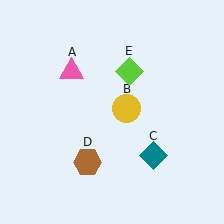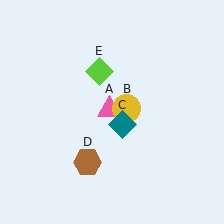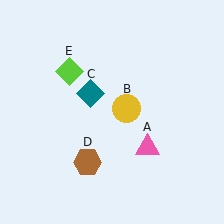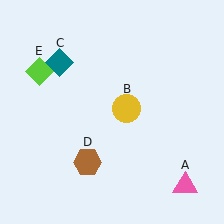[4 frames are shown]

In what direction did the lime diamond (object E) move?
The lime diamond (object E) moved left.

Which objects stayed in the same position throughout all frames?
Yellow circle (object B) and brown hexagon (object D) remained stationary.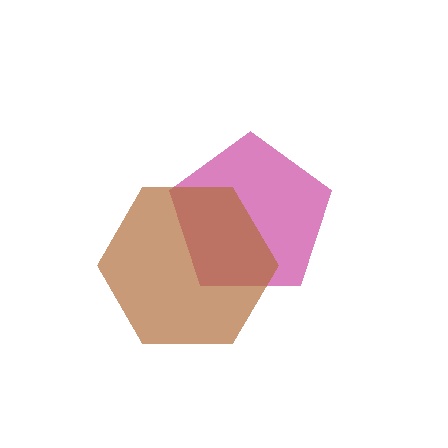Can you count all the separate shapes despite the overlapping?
Yes, there are 2 separate shapes.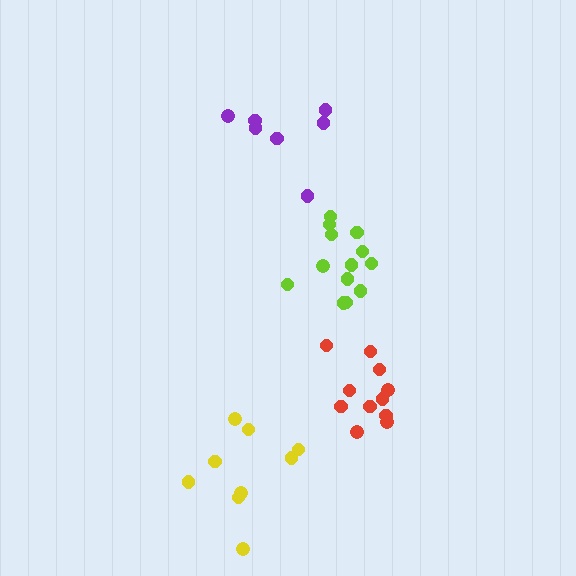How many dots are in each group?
Group 1: 13 dots, Group 2: 9 dots, Group 3: 7 dots, Group 4: 11 dots (40 total).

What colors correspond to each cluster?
The clusters are colored: lime, yellow, purple, red.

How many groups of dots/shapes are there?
There are 4 groups.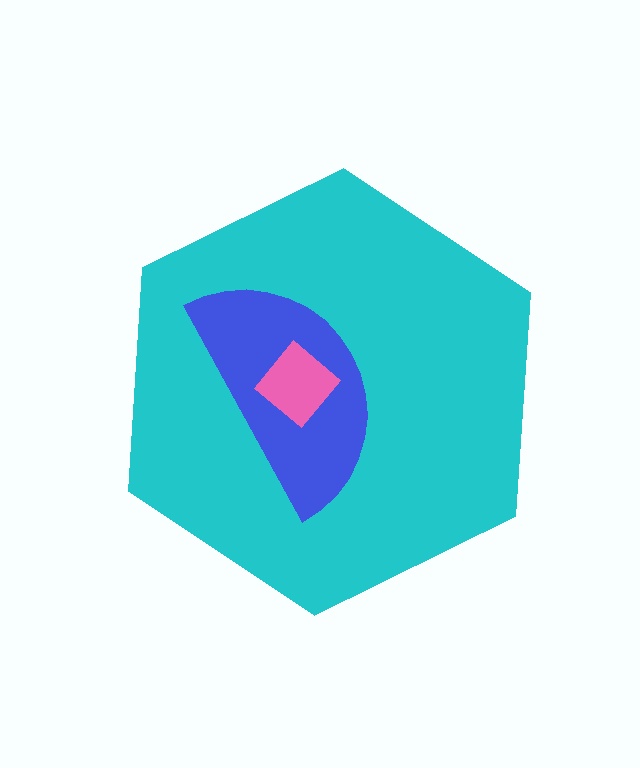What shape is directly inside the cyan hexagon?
The blue semicircle.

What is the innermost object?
The pink diamond.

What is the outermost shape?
The cyan hexagon.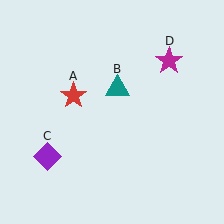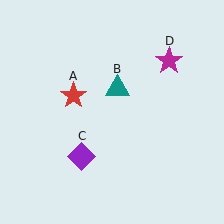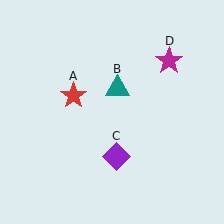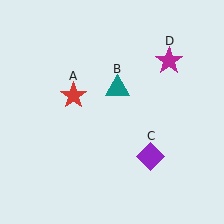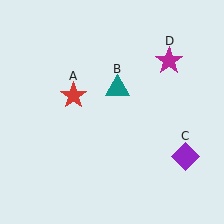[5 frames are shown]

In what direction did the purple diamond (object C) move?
The purple diamond (object C) moved right.